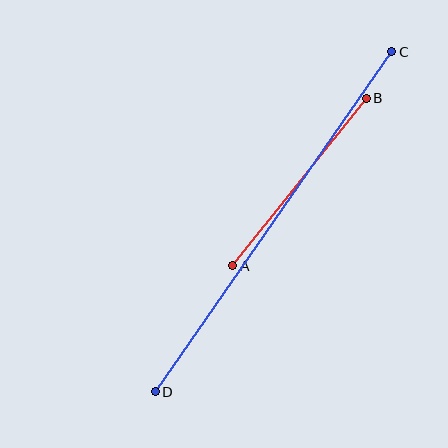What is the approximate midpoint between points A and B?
The midpoint is at approximately (299, 182) pixels.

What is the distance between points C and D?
The distance is approximately 414 pixels.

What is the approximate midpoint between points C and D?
The midpoint is at approximately (273, 222) pixels.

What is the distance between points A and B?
The distance is approximately 214 pixels.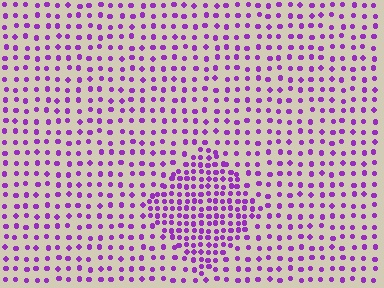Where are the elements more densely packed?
The elements are more densely packed inside the diamond boundary.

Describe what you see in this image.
The image contains small purple elements arranged at two different densities. A diamond-shaped region is visible where the elements are more densely packed than the surrounding area.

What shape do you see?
I see a diamond.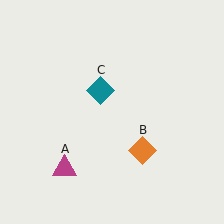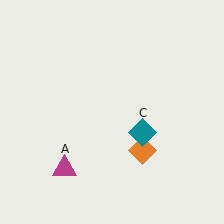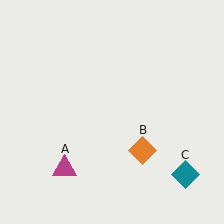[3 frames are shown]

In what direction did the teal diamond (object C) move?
The teal diamond (object C) moved down and to the right.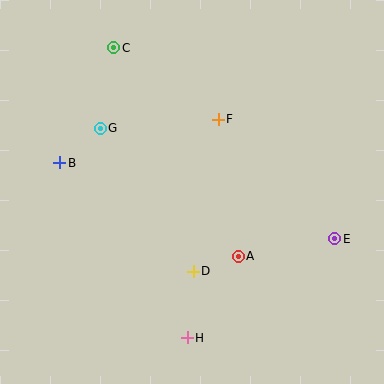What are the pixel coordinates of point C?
Point C is at (114, 48).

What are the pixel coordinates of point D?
Point D is at (193, 271).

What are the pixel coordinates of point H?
Point H is at (187, 338).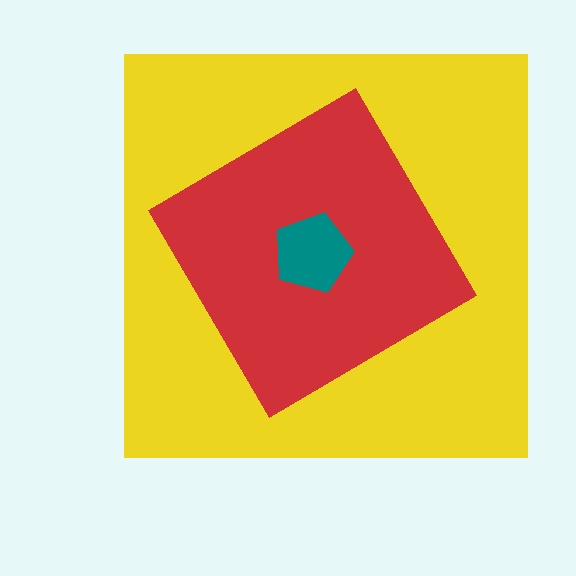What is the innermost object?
The teal pentagon.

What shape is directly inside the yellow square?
The red diamond.